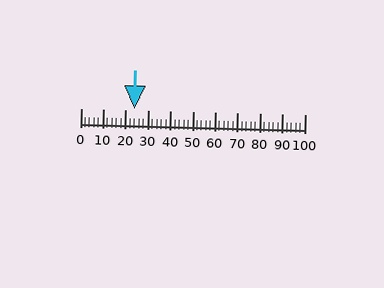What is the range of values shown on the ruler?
The ruler shows values from 0 to 100.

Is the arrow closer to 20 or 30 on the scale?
The arrow is closer to 20.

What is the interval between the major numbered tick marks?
The major tick marks are spaced 10 units apart.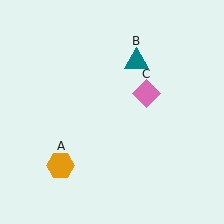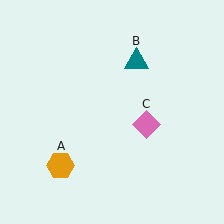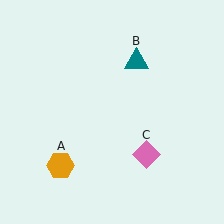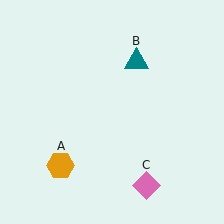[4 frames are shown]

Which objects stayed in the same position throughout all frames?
Orange hexagon (object A) and teal triangle (object B) remained stationary.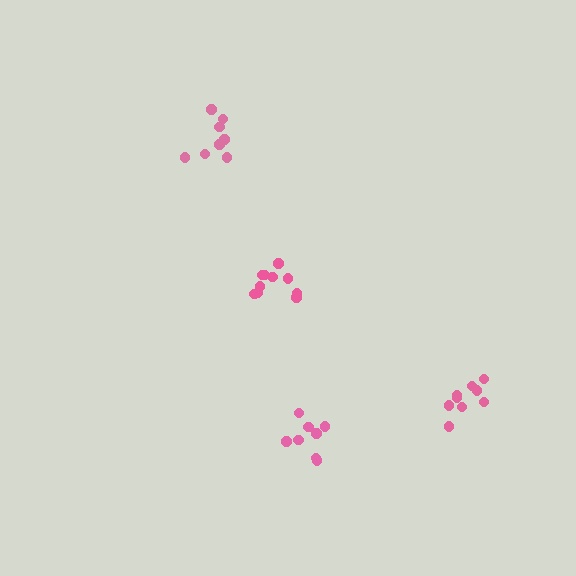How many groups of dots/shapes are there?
There are 4 groups.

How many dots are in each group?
Group 1: 10 dots, Group 2: 8 dots, Group 3: 8 dots, Group 4: 9 dots (35 total).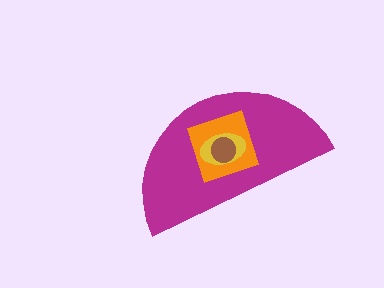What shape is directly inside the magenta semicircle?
The orange diamond.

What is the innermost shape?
The brown circle.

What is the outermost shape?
The magenta semicircle.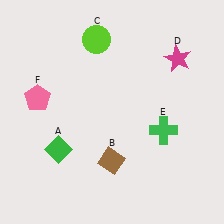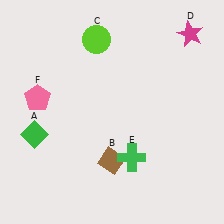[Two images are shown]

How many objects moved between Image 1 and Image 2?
3 objects moved between the two images.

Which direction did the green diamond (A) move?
The green diamond (A) moved left.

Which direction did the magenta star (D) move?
The magenta star (D) moved up.